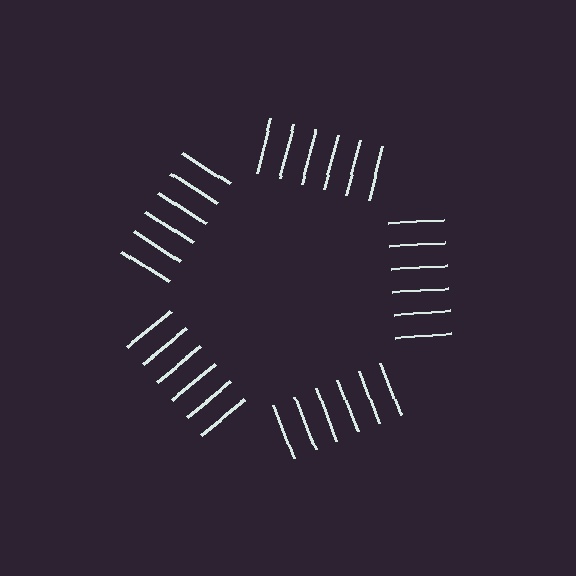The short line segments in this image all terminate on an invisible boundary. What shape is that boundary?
An illusory pentagon — the line segments terminate on its edges but no continuous stroke is drawn.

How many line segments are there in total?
30 — 6 along each of the 5 edges.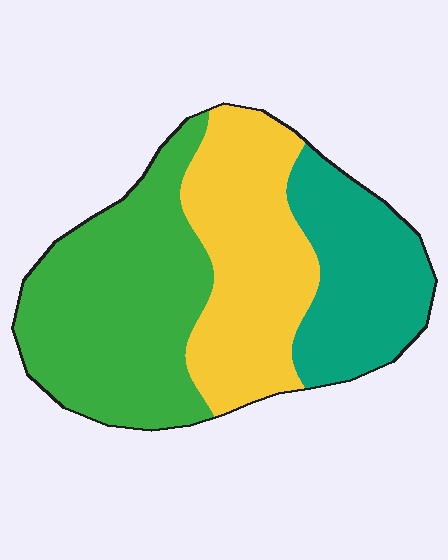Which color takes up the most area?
Green, at roughly 40%.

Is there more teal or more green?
Green.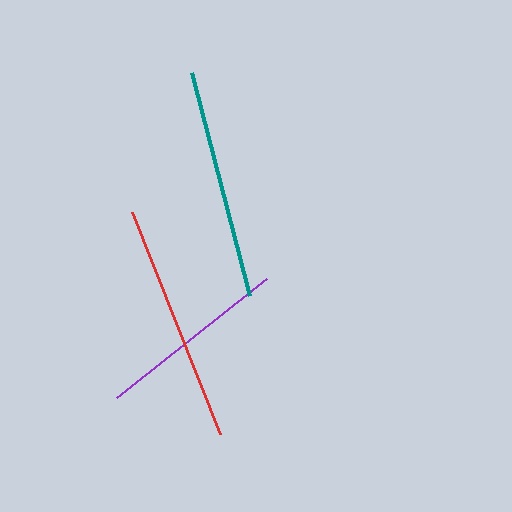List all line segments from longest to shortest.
From longest to shortest: red, teal, purple.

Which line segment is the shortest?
The purple line is the shortest at approximately 191 pixels.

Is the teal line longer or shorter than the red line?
The red line is longer than the teal line.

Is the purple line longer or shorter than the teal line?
The teal line is longer than the purple line.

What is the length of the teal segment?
The teal segment is approximately 230 pixels long.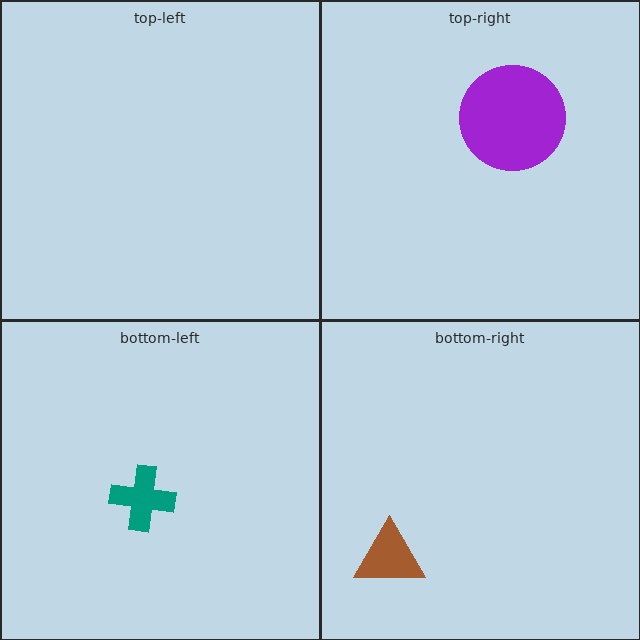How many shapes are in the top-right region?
1.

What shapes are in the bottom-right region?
The brown triangle.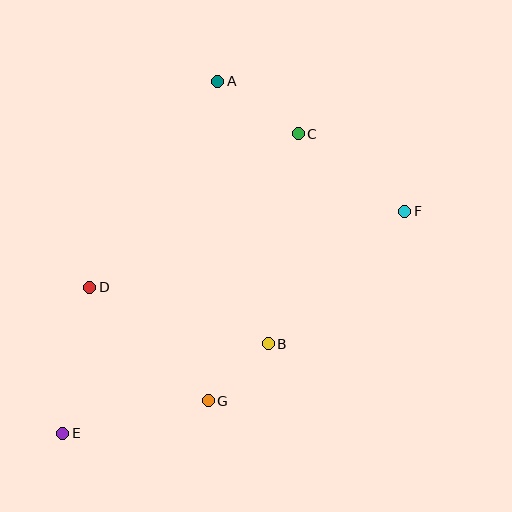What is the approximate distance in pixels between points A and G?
The distance between A and G is approximately 319 pixels.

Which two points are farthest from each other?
Points E and F are farthest from each other.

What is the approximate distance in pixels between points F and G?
The distance between F and G is approximately 273 pixels.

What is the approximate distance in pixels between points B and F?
The distance between B and F is approximately 190 pixels.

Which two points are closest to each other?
Points B and G are closest to each other.